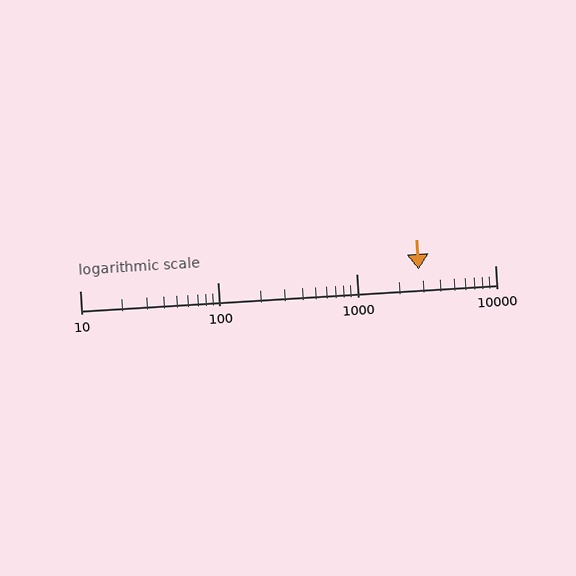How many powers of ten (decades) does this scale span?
The scale spans 3 decades, from 10 to 10000.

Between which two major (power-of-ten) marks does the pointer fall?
The pointer is between 1000 and 10000.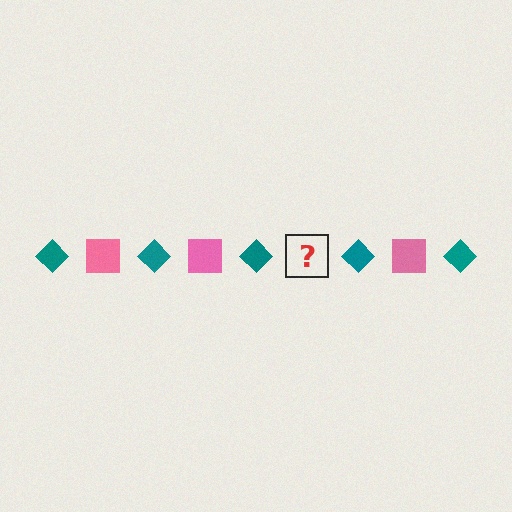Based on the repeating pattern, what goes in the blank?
The blank should be a pink square.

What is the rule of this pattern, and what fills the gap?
The rule is that the pattern alternates between teal diamond and pink square. The gap should be filled with a pink square.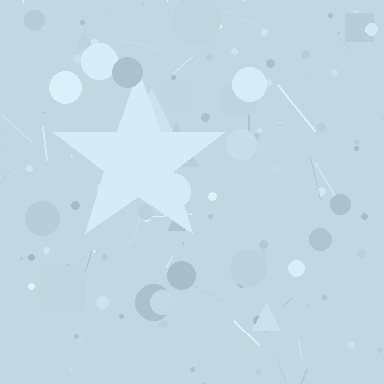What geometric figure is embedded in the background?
A star is embedded in the background.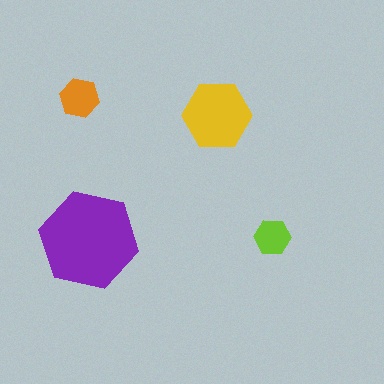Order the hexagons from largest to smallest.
the purple one, the yellow one, the orange one, the lime one.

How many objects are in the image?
There are 4 objects in the image.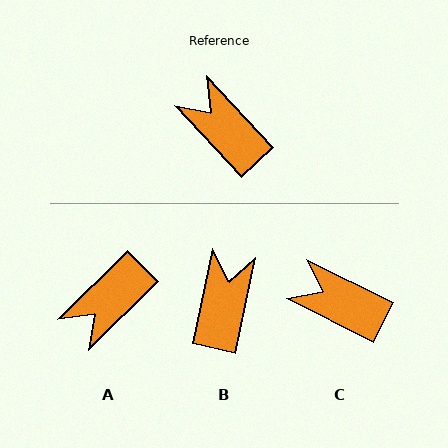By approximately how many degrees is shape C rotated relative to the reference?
Approximately 21 degrees counter-clockwise.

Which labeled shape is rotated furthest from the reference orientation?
A, about 92 degrees away.